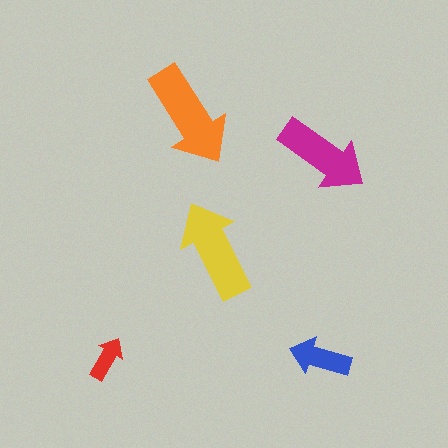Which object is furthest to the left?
The red arrow is leftmost.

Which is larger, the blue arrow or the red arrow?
The blue one.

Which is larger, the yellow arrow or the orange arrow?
The orange one.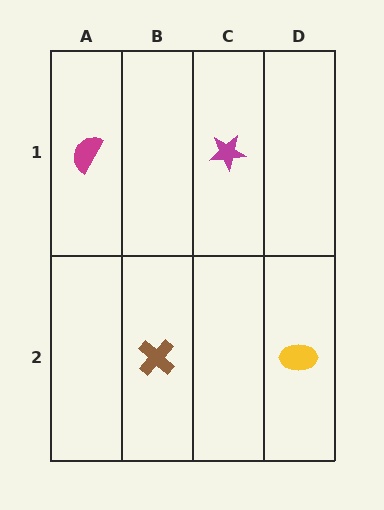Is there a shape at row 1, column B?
No, that cell is empty.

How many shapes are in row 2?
2 shapes.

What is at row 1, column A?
A magenta semicircle.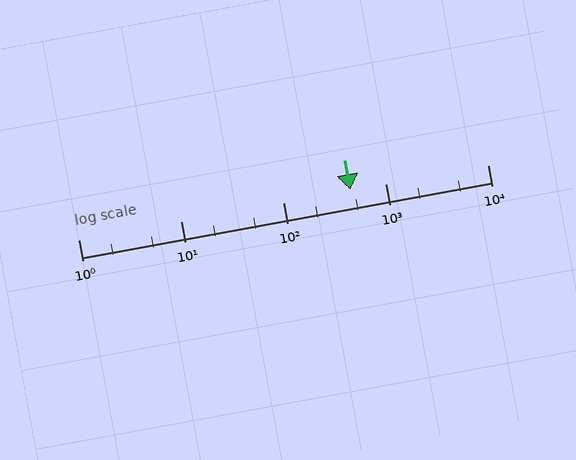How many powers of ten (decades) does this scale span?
The scale spans 4 decades, from 1 to 10000.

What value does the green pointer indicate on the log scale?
The pointer indicates approximately 460.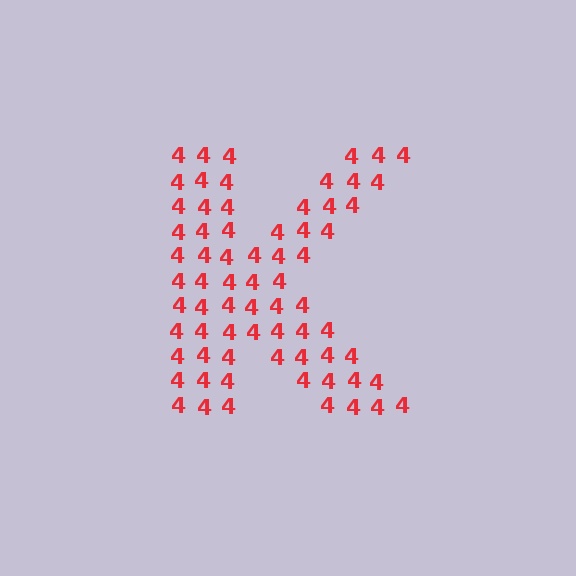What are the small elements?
The small elements are digit 4's.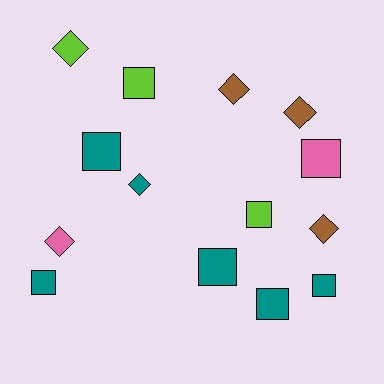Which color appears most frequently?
Teal, with 6 objects.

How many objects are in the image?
There are 14 objects.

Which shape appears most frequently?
Square, with 8 objects.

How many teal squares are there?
There are 5 teal squares.